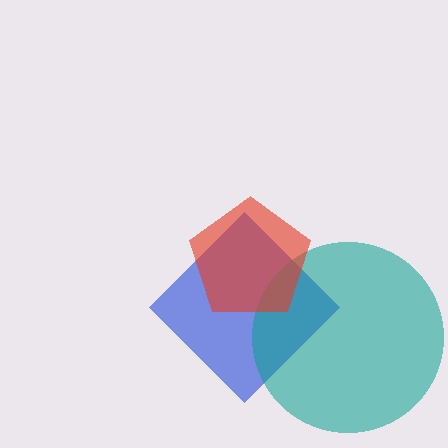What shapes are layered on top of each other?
The layered shapes are: a blue diamond, a teal circle, a red pentagon.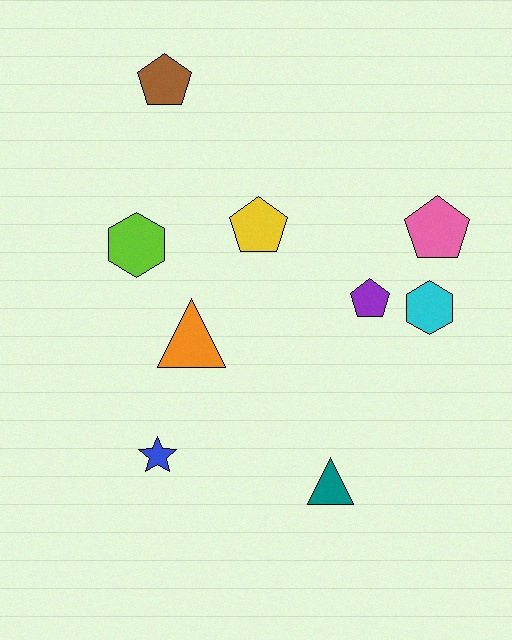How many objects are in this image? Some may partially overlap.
There are 9 objects.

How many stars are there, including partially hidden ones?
There is 1 star.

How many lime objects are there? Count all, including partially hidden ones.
There is 1 lime object.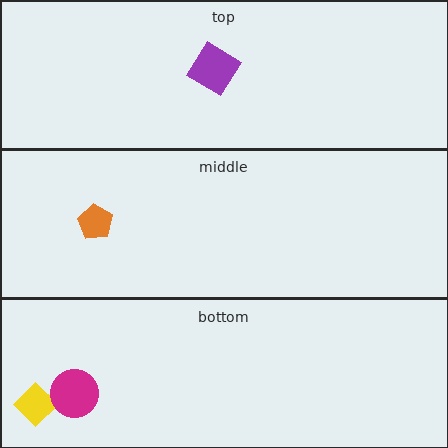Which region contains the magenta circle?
The bottom region.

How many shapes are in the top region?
1.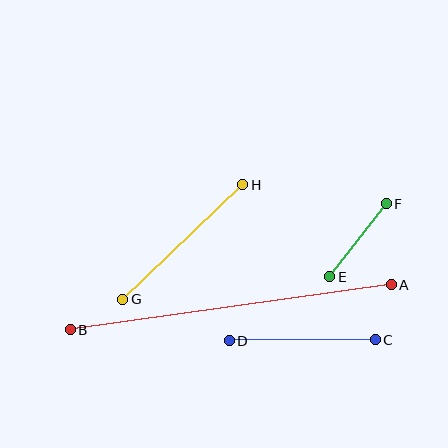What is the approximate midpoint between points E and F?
The midpoint is at approximately (358, 240) pixels.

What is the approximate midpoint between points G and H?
The midpoint is at approximately (183, 242) pixels.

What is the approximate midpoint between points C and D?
The midpoint is at approximately (302, 340) pixels.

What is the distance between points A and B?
The distance is approximately 324 pixels.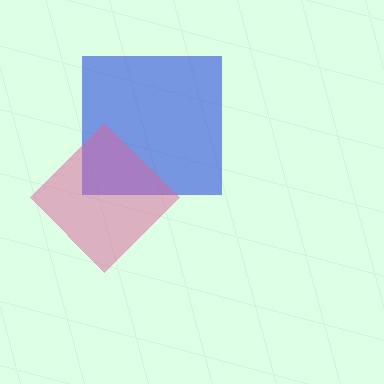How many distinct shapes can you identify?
There are 2 distinct shapes: a blue square, a pink diamond.